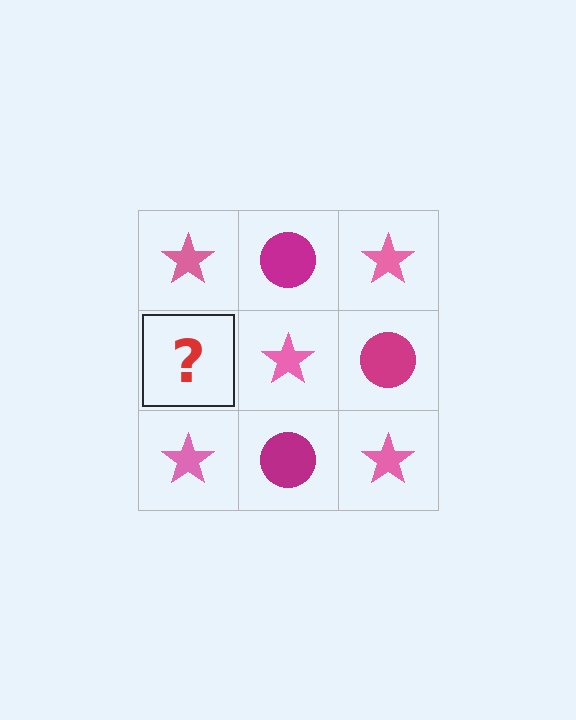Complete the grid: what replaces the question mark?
The question mark should be replaced with a magenta circle.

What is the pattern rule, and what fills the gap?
The rule is that it alternates pink star and magenta circle in a checkerboard pattern. The gap should be filled with a magenta circle.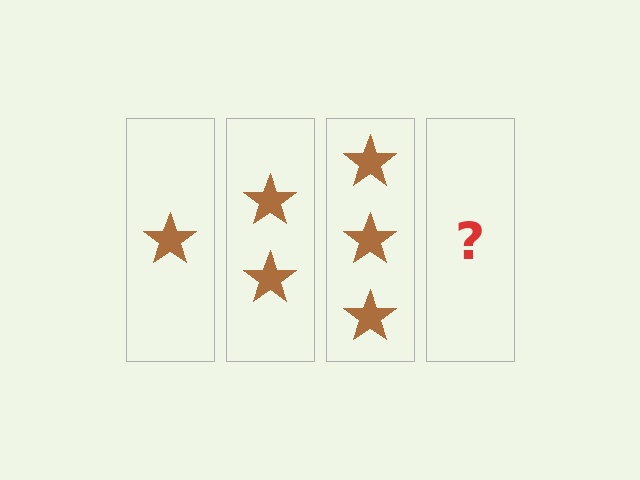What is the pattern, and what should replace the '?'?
The pattern is that each step adds one more star. The '?' should be 4 stars.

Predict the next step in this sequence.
The next step is 4 stars.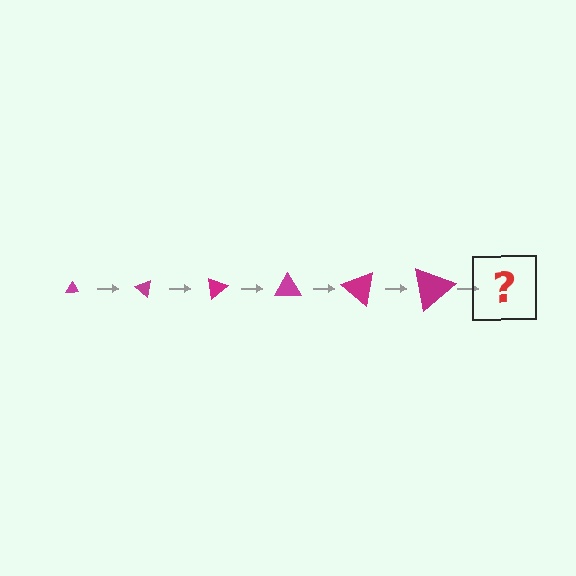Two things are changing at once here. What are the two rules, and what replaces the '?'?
The two rules are that the triangle grows larger each step and it rotates 40 degrees each step. The '?' should be a triangle, larger than the previous one and rotated 240 degrees from the start.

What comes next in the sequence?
The next element should be a triangle, larger than the previous one and rotated 240 degrees from the start.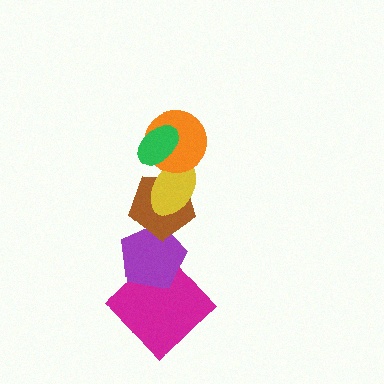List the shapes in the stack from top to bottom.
From top to bottom: the green ellipse, the orange circle, the yellow ellipse, the brown pentagon, the purple pentagon, the magenta diamond.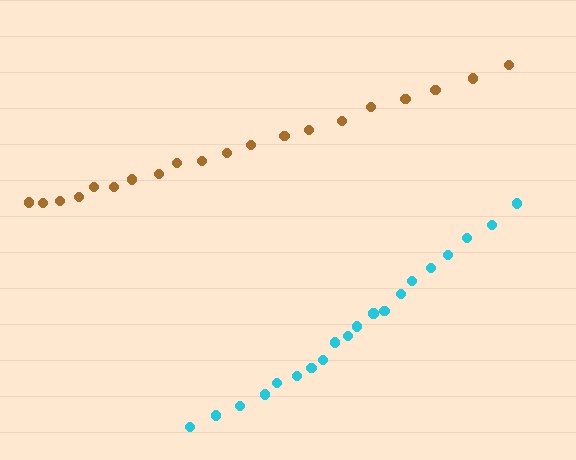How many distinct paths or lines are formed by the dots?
There are 2 distinct paths.